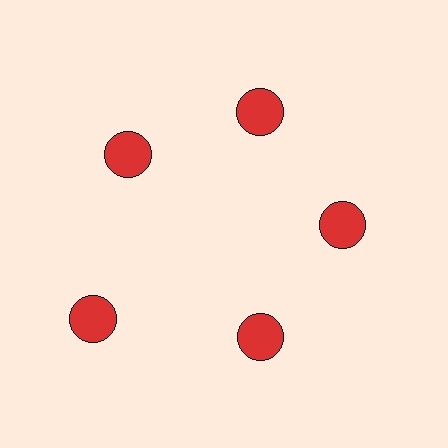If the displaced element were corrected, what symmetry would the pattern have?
It would have 5-fold rotational symmetry — the pattern would map onto itself every 72 degrees.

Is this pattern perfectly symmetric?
No. The 5 red circles are arranged in a ring, but one element near the 8 o'clock position is pushed outward from the center, breaking the 5-fold rotational symmetry.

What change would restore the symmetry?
The symmetry would be restored by moving it inward, back onto the ring so that all 5 circles sit at equal angles and equal distance from the center.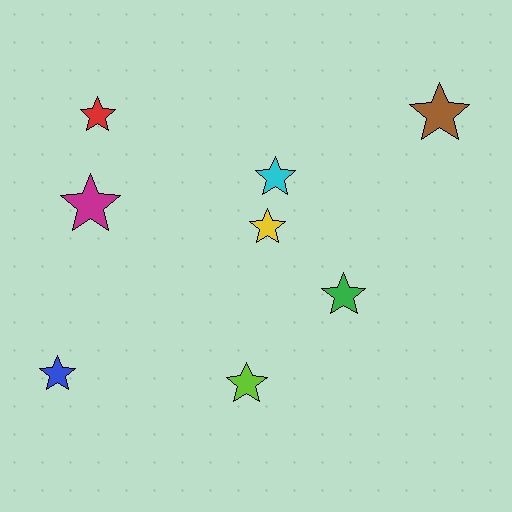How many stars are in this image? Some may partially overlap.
There are 8 stars.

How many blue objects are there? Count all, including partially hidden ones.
There is 1 blue object.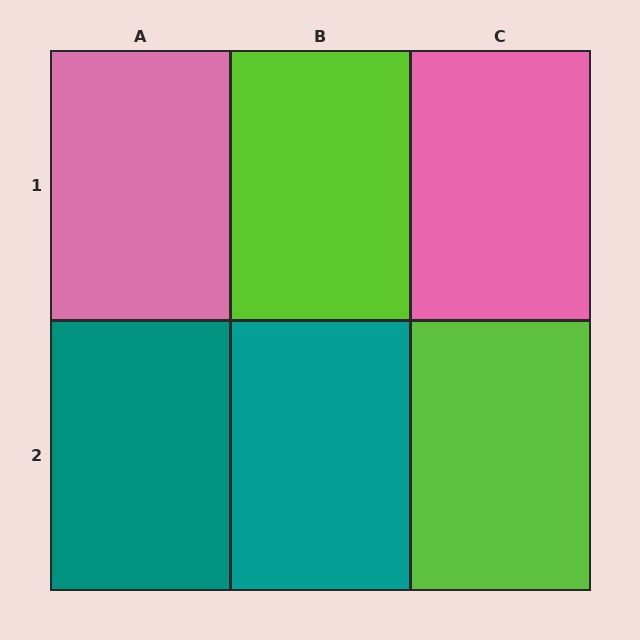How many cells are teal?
2 cells are teal.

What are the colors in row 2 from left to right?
Teal, teal, lime.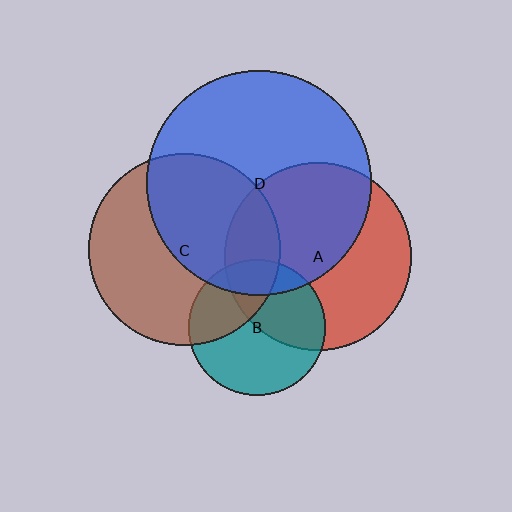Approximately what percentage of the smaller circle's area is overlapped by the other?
Approximately 50%.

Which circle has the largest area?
Circle D (blue).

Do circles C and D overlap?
Yes.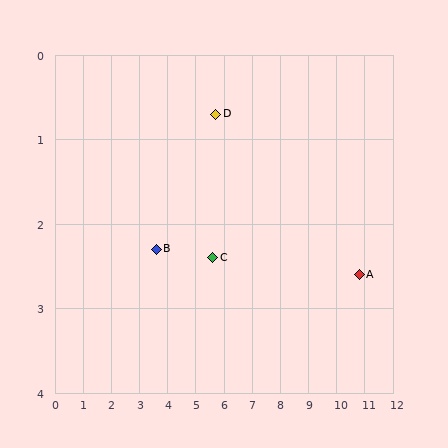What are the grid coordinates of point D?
Point D is at approximately (5.7, 0.7).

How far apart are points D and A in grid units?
Points D and A are about 5.4 grid units apart.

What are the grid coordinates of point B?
Point B is at approximately (3.6, 2.3).